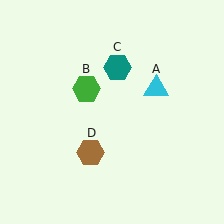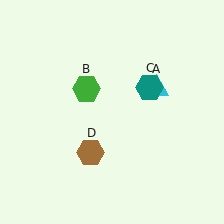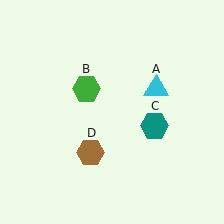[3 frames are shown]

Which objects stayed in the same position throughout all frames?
Cyan triangle (object A) and green hexagon (object B) and brown hexagon (object D) remained stationary.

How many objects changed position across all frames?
1 object changed position: teal hexagon (object C).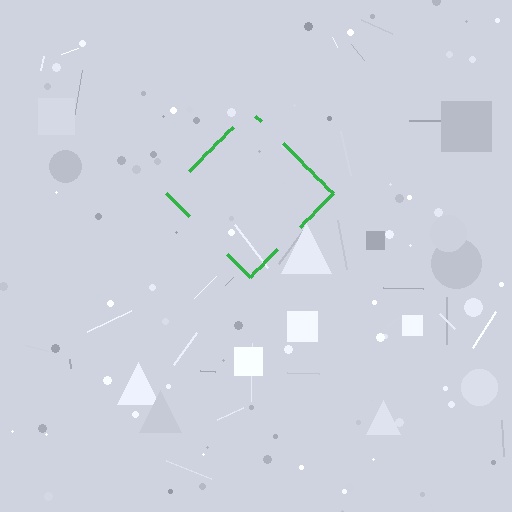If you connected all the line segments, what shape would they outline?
They would outline a diamond.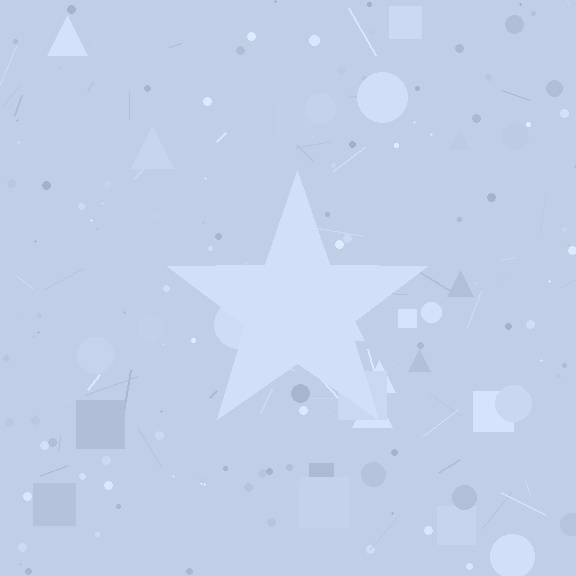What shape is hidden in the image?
A star is hidden in the image.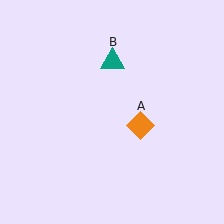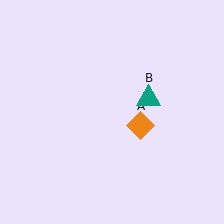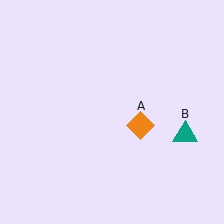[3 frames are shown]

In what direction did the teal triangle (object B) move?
The teal triangle (object B) moved down and to the right.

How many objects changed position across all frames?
1 object changed position: teal triangle (object B).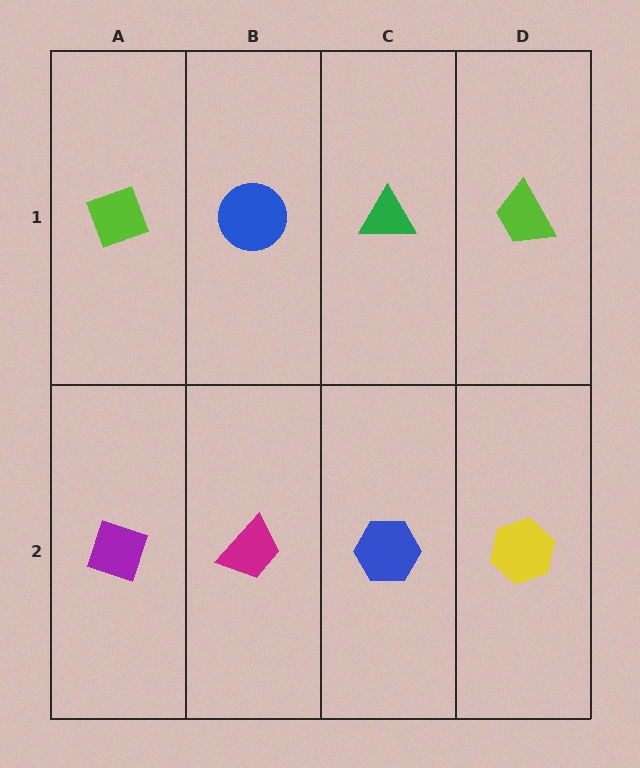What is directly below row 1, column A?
A purple diamond.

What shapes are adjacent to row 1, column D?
A yellow hexagon (row 2, column D), a green triangle (row 1, column C).